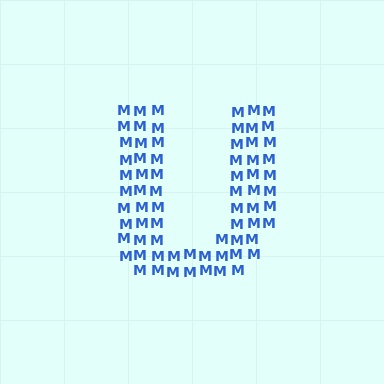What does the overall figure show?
The overall figure shows the letter U.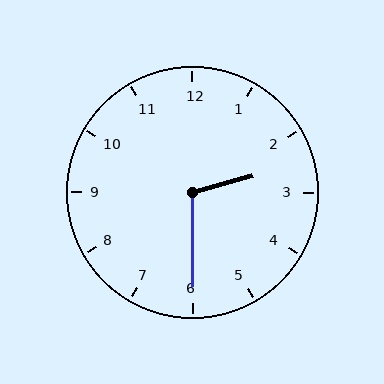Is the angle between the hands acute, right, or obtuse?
It is obtuse.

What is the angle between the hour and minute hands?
Approximately 105 degrees.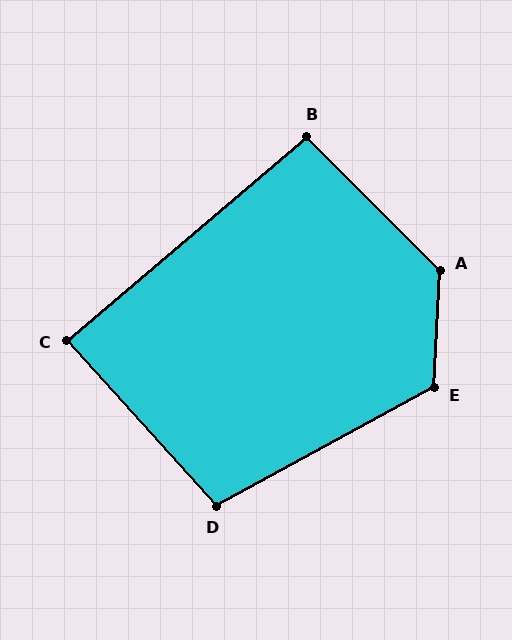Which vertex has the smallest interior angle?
C, at approximately 88 degrees.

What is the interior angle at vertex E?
Approximately 122 degrees (obtuse).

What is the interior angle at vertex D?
Approximately 104 degrees (obtuse).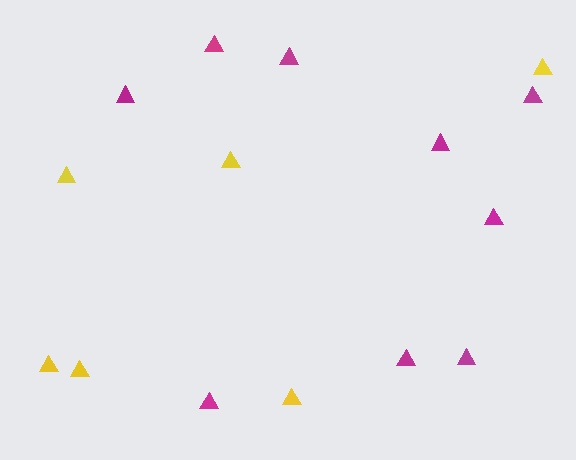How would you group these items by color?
There are 2 groups: one group of magenta triangles (9) and one group of yellow triangles (6).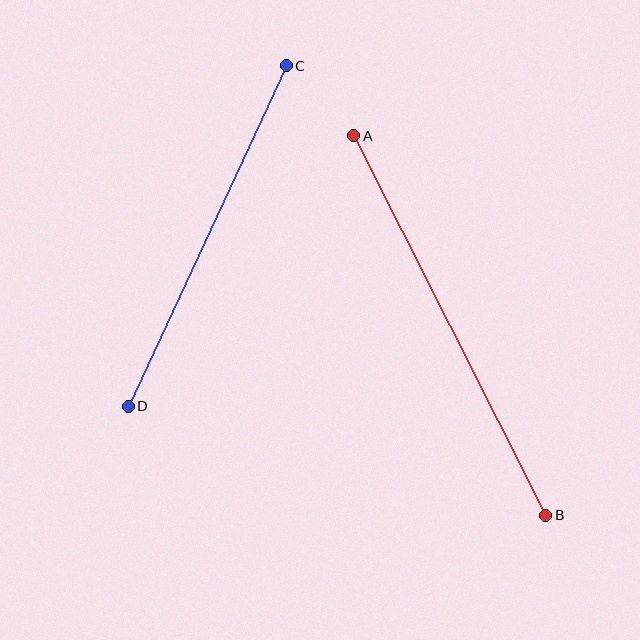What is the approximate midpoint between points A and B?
The midpoint is at approximately (450, 326) pixels.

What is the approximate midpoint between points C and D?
The midpoint is at approximately (207, 236) pixels.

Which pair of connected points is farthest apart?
Points A and B are farthest apart.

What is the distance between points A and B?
The distance is approximately 426 pixels.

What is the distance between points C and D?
The distance is approximately 375 pixels.